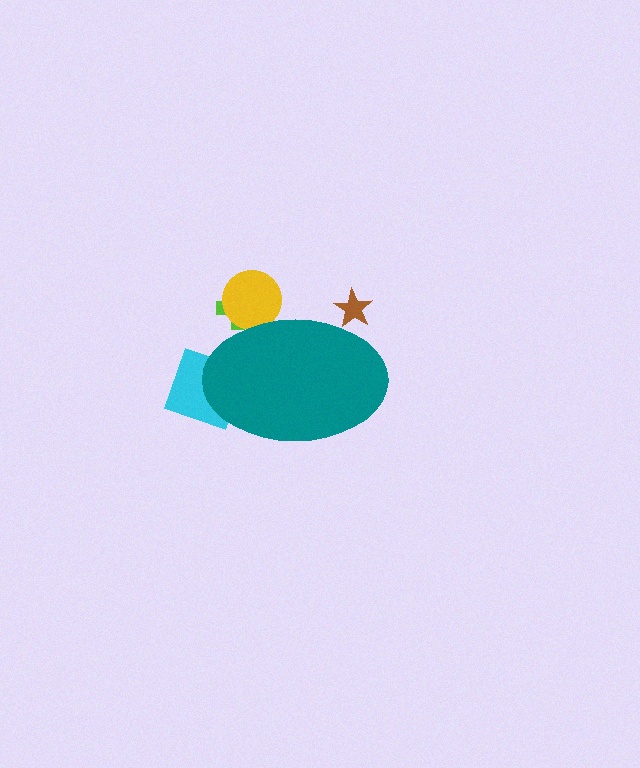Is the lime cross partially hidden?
Yes, the lime cross is partially hidden behind the teal ellipse.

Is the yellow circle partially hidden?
Yes, the yellow circle is partially hidden behind the teal ellipse.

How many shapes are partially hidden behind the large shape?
4 shapes are partially hidden.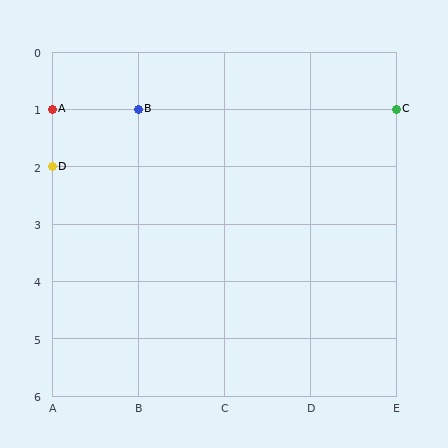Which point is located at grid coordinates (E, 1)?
Point C is at (E, 1).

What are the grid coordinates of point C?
Point C is at grid coordinates (E, 1).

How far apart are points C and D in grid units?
Points C and D are 4 columns and 1 row apart (about 4.1 grid units diagonally).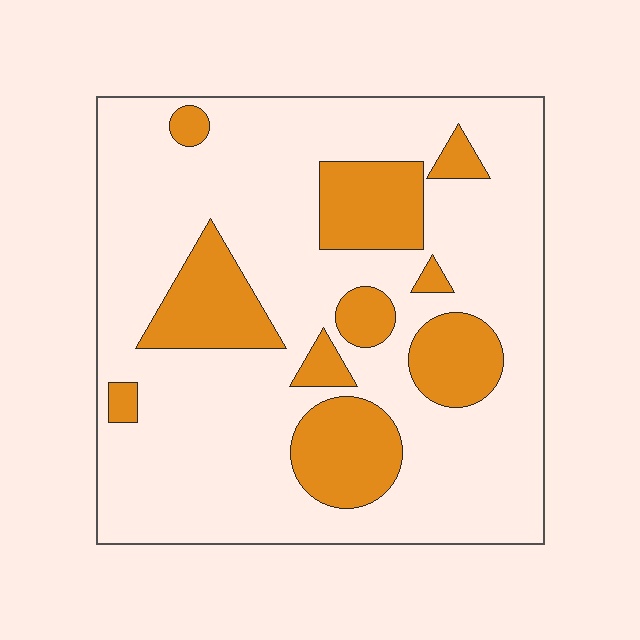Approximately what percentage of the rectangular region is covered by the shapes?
Approximately 25%.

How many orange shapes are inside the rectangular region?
10.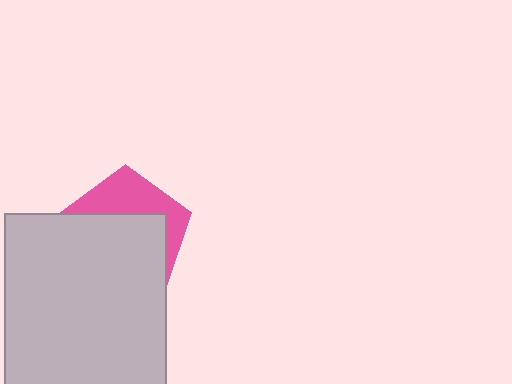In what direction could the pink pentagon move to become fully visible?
The pink pentagon could move up. That would shift it out from behind the light gray rectangle entirely.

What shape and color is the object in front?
The object in front is a light gray rectangle.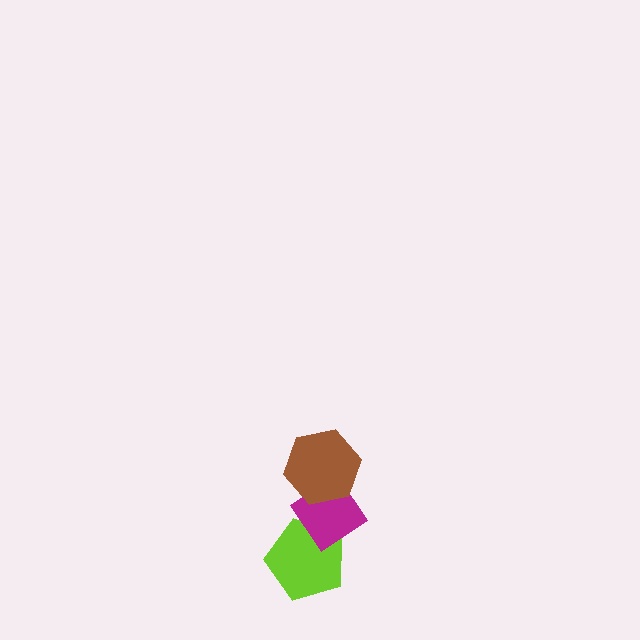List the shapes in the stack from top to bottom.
From top to bottom: the brown hexagon, the magenta diamond, the lime pentagon.